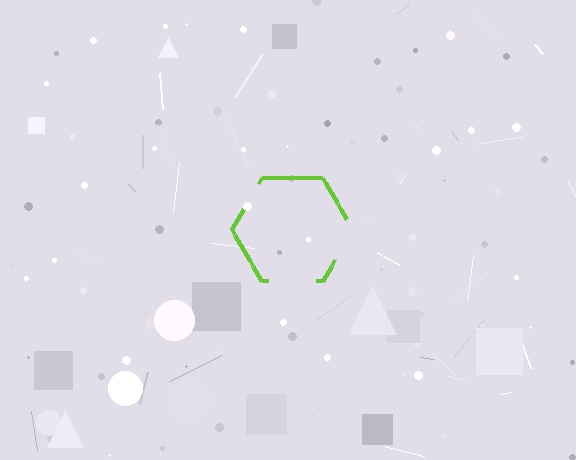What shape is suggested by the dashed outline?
The dashed outline suggests a hexagon.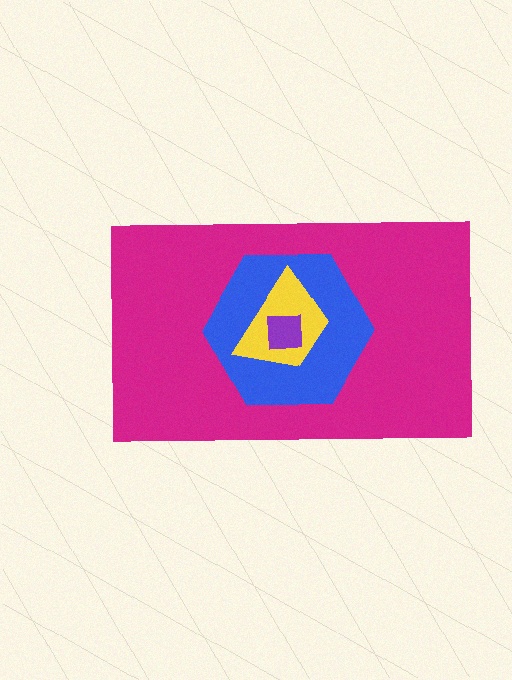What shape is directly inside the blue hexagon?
The yellow trapezoid.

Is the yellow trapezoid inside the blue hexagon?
Yes.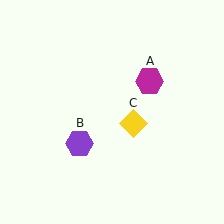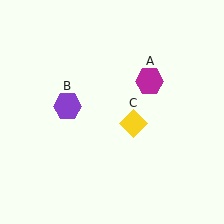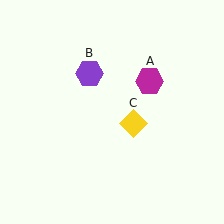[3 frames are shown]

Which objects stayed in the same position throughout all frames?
Magenta hexagon (object A) and yellow diamond (object C) remained stationary.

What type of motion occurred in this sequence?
The purple hexagon (object B) rotated clockwise around the center of the scene.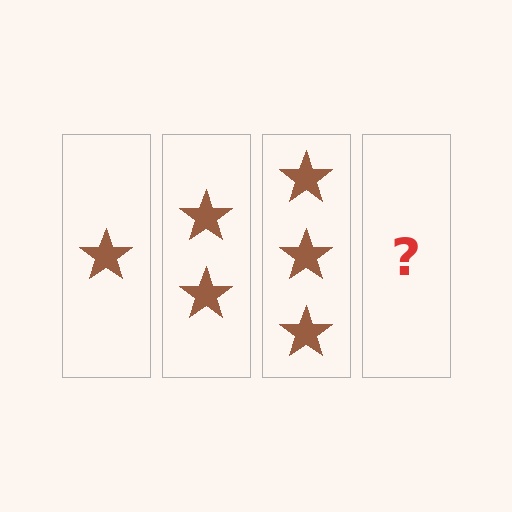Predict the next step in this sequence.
The next step is 4 stars.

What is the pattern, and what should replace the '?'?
The pattern is that each step adds one more star. The '?' should be 4 stars.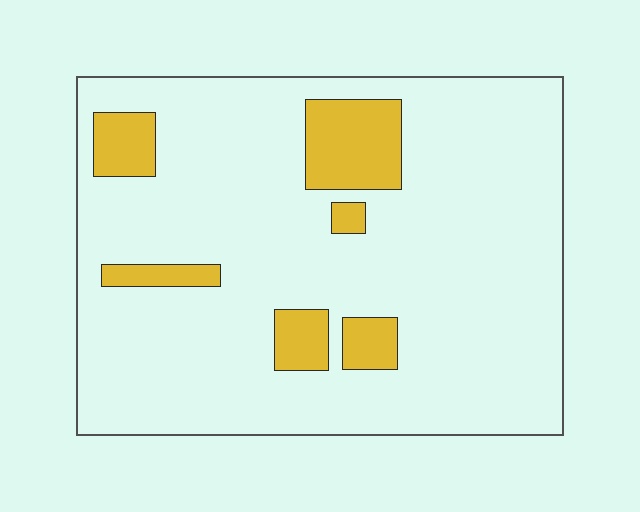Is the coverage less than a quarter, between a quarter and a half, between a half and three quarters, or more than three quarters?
Less than a quarter.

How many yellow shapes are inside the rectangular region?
6.